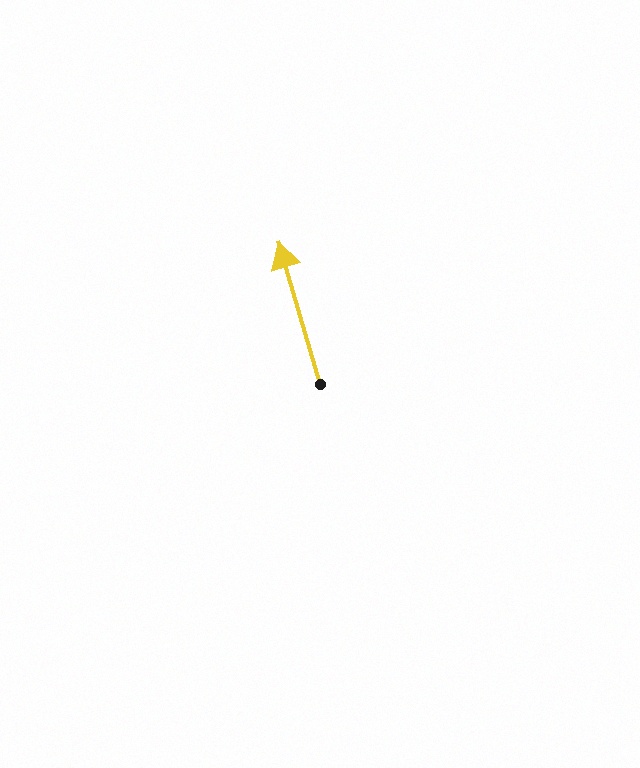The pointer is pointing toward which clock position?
Roughly 11 o'clock.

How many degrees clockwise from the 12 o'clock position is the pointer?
Approximately 344 degrees.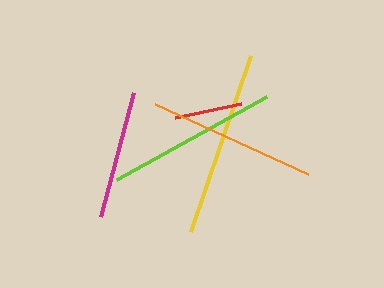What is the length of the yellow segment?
The yellow segment is approximately 187 pixels long.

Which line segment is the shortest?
The red line is the shortest at approximately 68 pixels.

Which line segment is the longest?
The yellow line is the longest at approximately 187 pixels.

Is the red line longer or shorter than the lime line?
The lime line is longer than the red line.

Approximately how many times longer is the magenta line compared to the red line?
The magenta line is approximately 1.9 times the length of the red line.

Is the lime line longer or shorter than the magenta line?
The lime line is longer than the magenta line.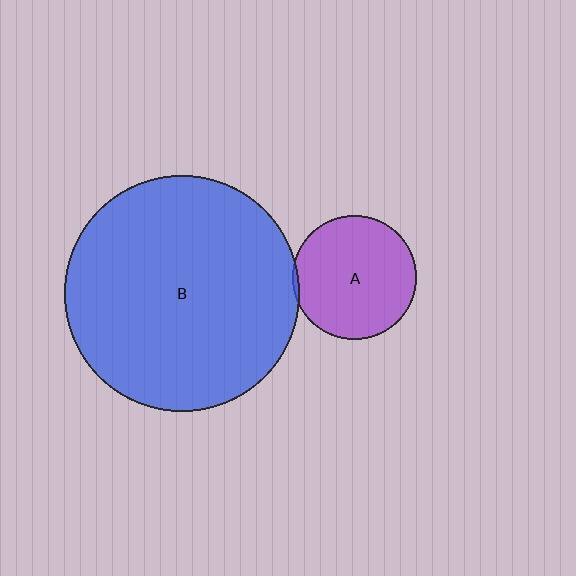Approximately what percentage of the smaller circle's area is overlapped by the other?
Approximately 5%.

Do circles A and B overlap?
Yes.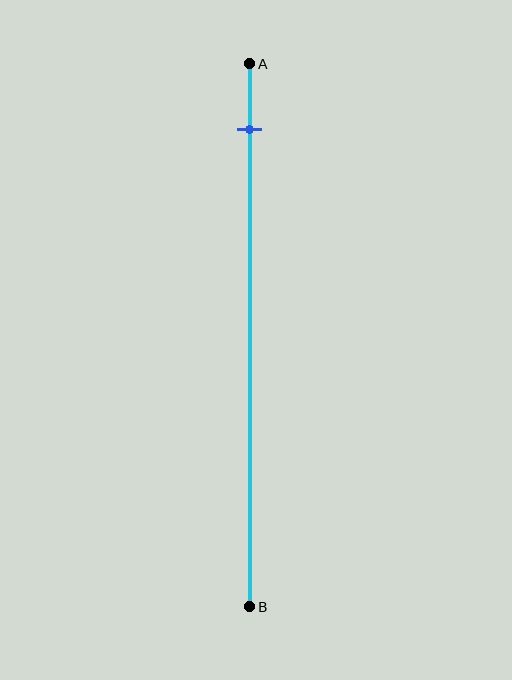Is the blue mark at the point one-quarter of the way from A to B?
No, the mark is at about 10% from A, not at the 25% one-quarter point.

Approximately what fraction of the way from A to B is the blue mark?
The blue mark is approximately 10% of the way from A to B.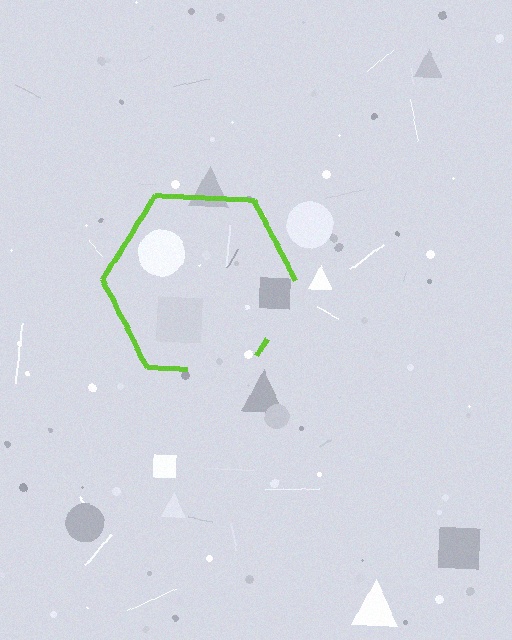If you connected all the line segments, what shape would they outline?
They would outline a hexagon.